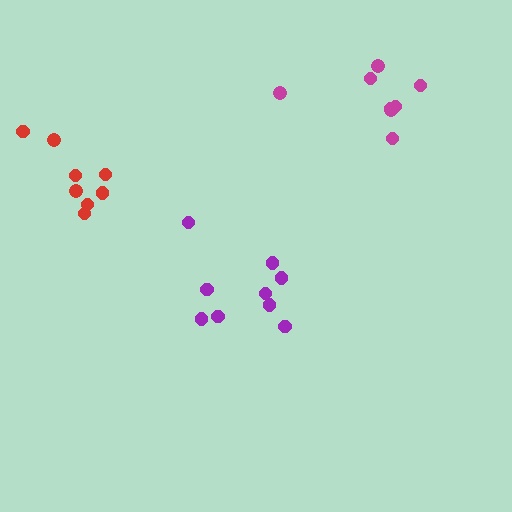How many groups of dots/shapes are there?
There are 3 groups.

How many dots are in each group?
Group 1: 8 dots, Group 2: 9 dots, Group 3: 8 dots (25 total).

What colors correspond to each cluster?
The clusters are colored: magenta, purple, red.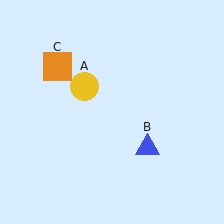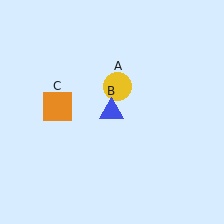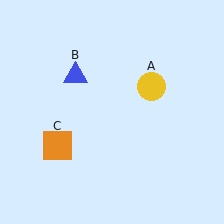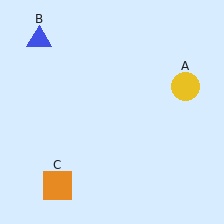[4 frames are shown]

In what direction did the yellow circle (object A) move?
The yellow circle (object A) moved right.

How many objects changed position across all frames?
3 objects changed position: yellow circle (object A), blue triangle (object B), orange square (object C).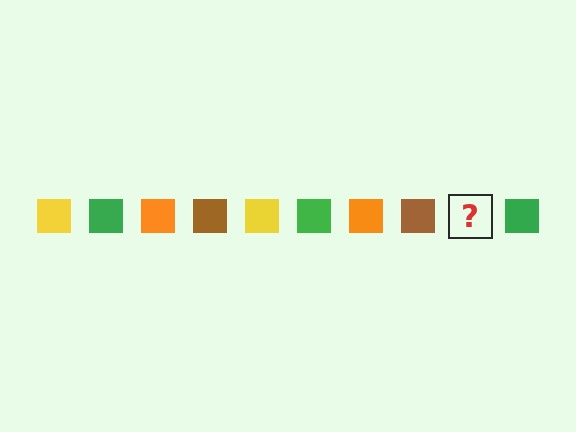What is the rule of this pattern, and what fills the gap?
The rule is that the pattern cycles through yellow, green, orange, brown squares. The gap should be filled with a yellow square.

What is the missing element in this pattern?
The missing element is a yellow square.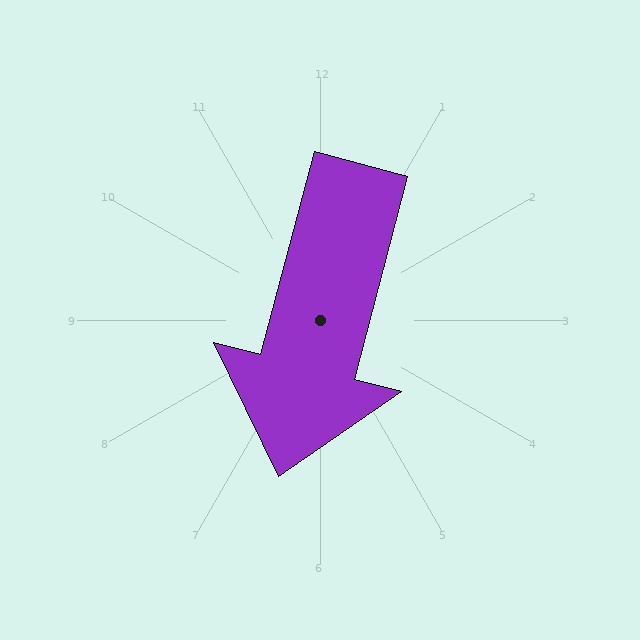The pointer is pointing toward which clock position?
Roughly 6 o'clock.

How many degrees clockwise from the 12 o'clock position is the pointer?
Approximately 195 degrees.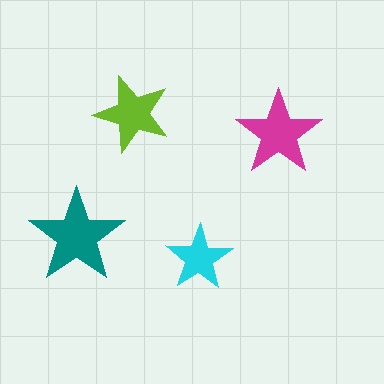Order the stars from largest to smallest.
the teal one, the magenta one, the lime one, the cyan one.